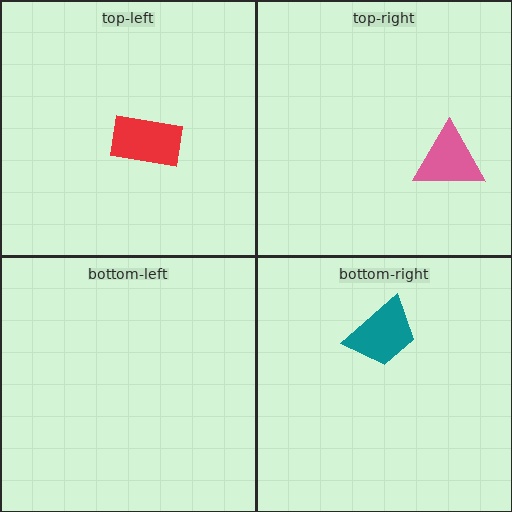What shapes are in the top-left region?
The red rectangle.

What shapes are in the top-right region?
The pink triangle.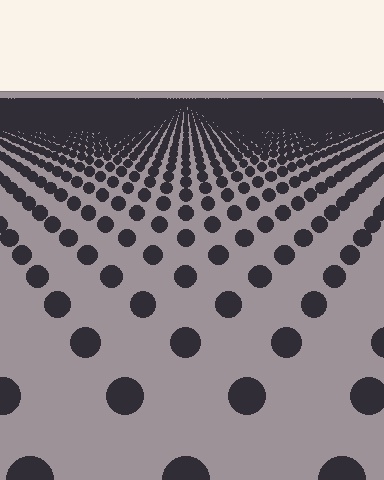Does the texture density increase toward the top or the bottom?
Density increases toward the top.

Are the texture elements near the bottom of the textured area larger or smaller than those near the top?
Larger. Near the bottom, elements are closer to the viewer and appear at a bigger on-screen size.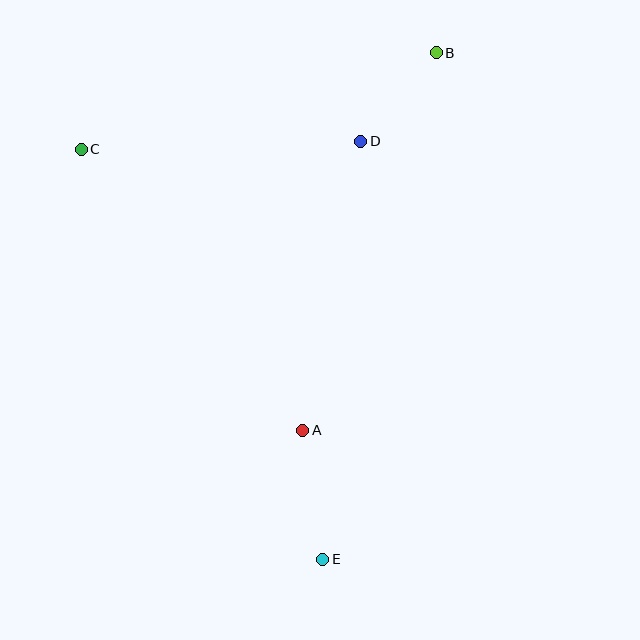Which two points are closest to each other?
Points B and D are closest to each other.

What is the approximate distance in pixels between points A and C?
The distance between A and C is approximately 358 pixels.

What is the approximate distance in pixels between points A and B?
The distance between A and B is approximately 401 pixels.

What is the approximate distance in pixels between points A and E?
The distance between A and E is approximately 130 pixels.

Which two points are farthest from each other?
Points B and E are farthest from each other.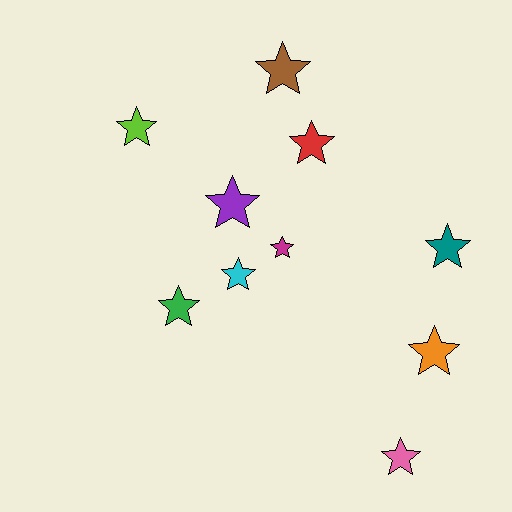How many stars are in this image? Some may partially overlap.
There are 10 stars.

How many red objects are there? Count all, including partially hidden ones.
There is 1 red object.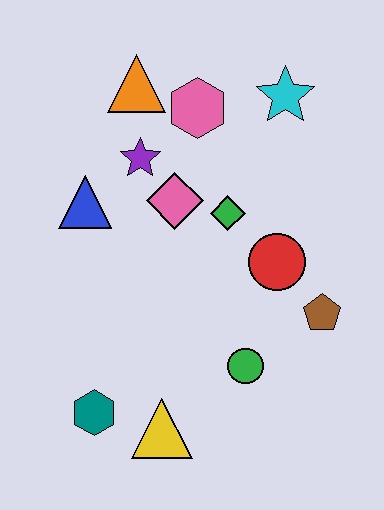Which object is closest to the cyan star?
The pink hexagon is closest to the cyan star.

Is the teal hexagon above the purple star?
No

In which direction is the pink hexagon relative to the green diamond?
The pink hexagon is above the green diamond.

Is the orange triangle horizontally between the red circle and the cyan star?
No